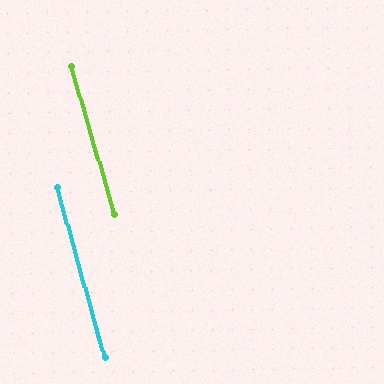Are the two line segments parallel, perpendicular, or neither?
Parallel — their directions differ by only 0.6°.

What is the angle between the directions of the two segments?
Approximately 1 degree.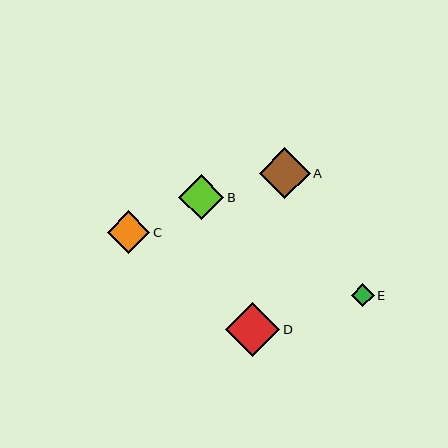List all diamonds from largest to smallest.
From largest to smallest: D, A, B, C, E.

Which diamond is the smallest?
Diamond E is the smallest with a size of approximately 23 pixels.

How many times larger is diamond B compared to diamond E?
Diamond B is approximately 2.0 times the size of diamond E.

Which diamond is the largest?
Diamond D is the largest with a size of approximately 55 pixels.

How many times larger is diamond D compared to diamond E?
Diamond D is approximately 2.4 times the size of diamond E.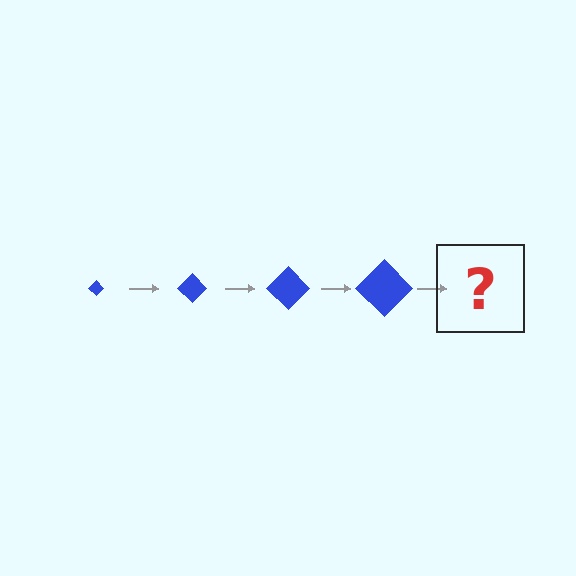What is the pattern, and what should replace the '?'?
The pattern is that the diamond gets progressively larger each step. The '?' should be a blue diamond, larger than the previous one.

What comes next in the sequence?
The next element should be a blue diamond, larger than the previous one.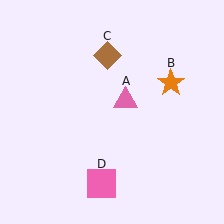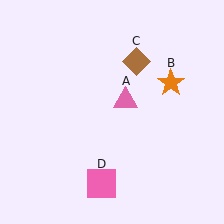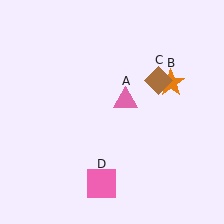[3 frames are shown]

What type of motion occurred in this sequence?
The brown diamond (object C) rotated clockwise around the center of the scene.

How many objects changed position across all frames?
1 object changed position: brown diamond (object C).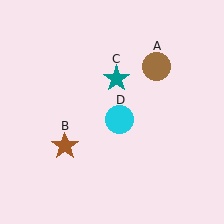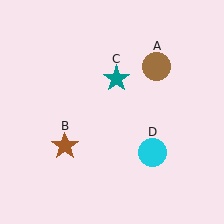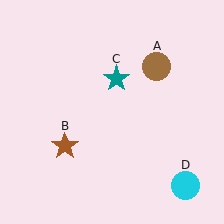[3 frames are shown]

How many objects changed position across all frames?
1 object changed position: cyan circle (object D).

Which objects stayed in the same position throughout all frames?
Brown circle (object A) and brown star (object B) and teal star (object C) remained stationary.